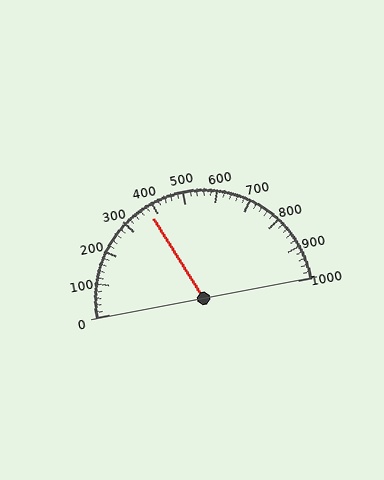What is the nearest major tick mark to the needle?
The nearest major tick mark is 400.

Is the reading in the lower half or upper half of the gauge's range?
The reading is in the lower half of the range (0 to 1000).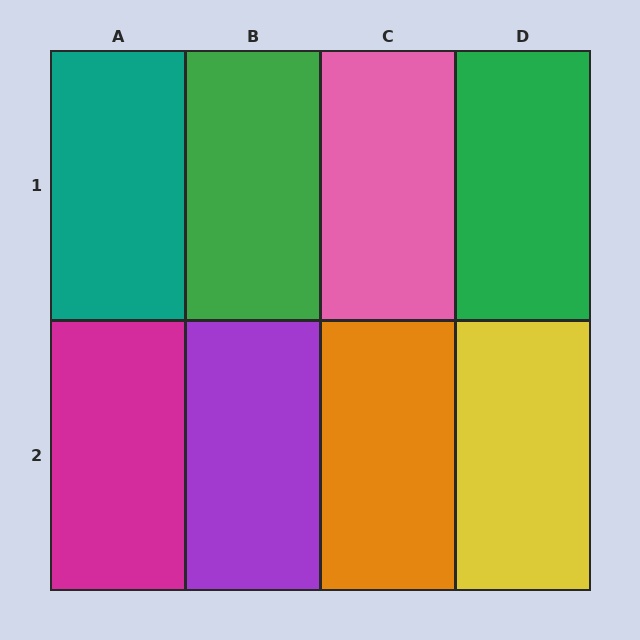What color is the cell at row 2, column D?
Yellow.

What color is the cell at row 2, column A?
Magenta.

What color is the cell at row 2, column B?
Purple.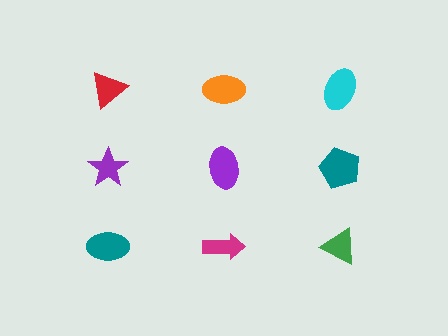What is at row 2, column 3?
A teal pentagon.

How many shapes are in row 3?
3 shapes.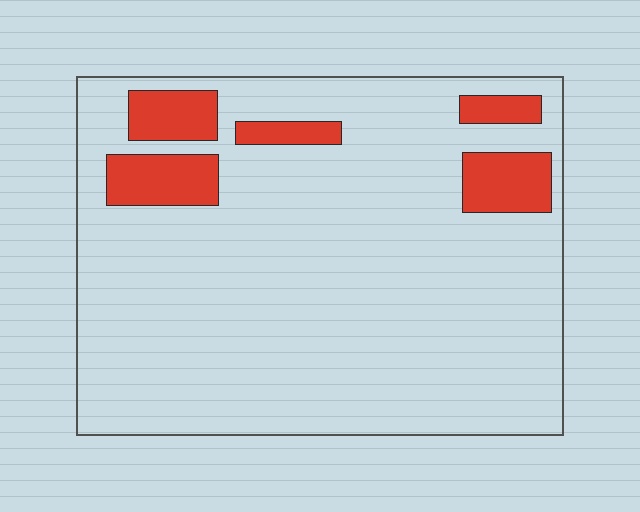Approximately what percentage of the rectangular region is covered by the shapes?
Approximately 10%.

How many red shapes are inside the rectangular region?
5.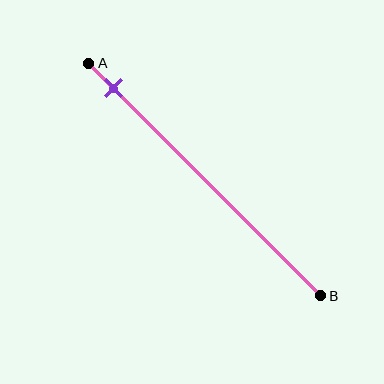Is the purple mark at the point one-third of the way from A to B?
No, the mark is at about 10% from A, not at the 33% one-third point.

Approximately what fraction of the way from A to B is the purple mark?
The purple mark is approximately 10% of the way from A to B.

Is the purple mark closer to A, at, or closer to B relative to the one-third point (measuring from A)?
The purple mark is closer to point A than the one-third point of segment AB.